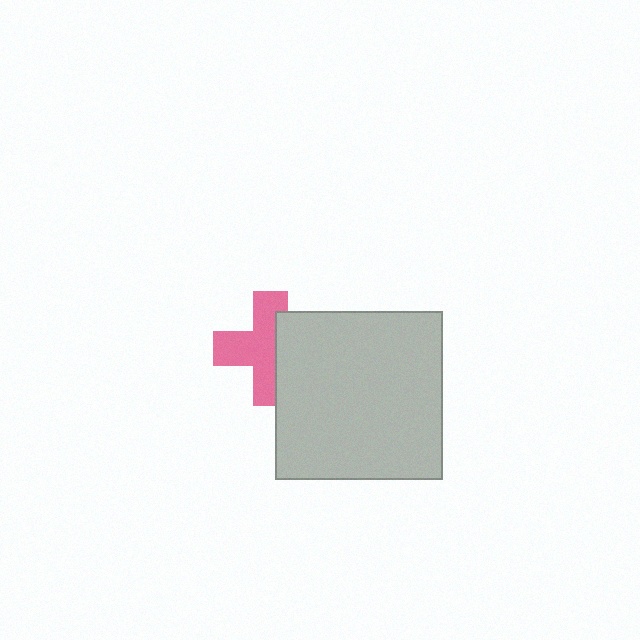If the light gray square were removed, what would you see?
You would see the complete pink cross.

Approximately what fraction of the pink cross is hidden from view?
Roughly 38% of the pink cross is hidden behind the light gray square.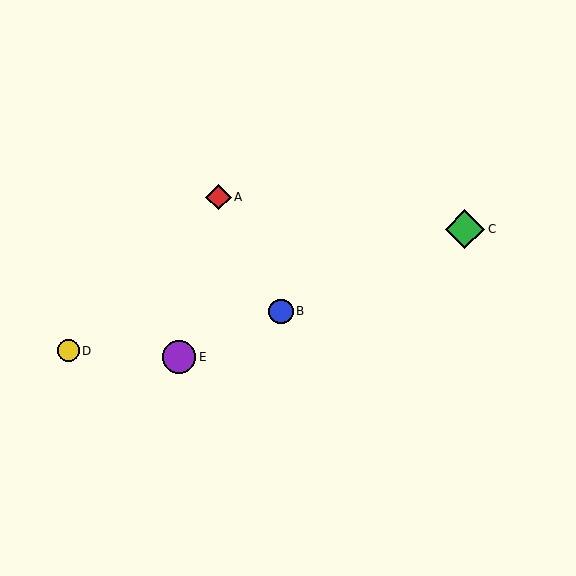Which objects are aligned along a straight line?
Objects B, C, E are aligned along a straight line.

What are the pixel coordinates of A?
Object A is at (218, 197).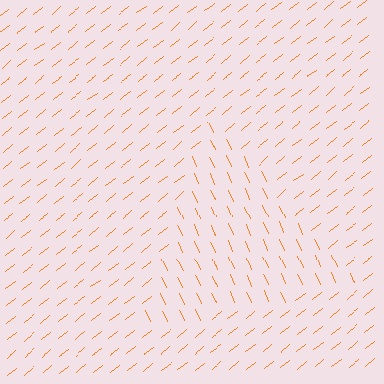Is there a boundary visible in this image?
Yes, there is a texture boundary formed by a change in line orientation.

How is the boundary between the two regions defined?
The boundary is defined purely by a change in line orientation (approximately 75 degrees difference). All lines are the same color and thickness.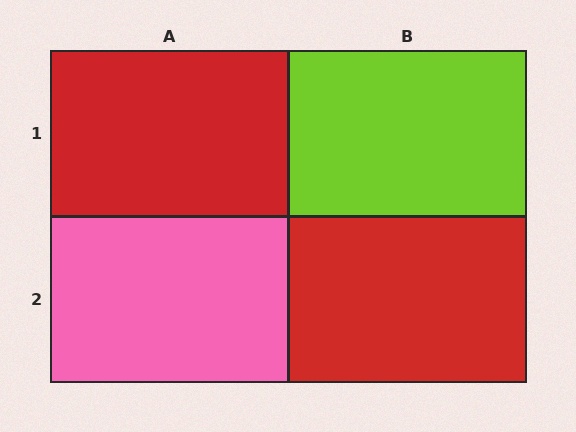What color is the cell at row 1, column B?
Lime.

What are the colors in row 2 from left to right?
Pink, red.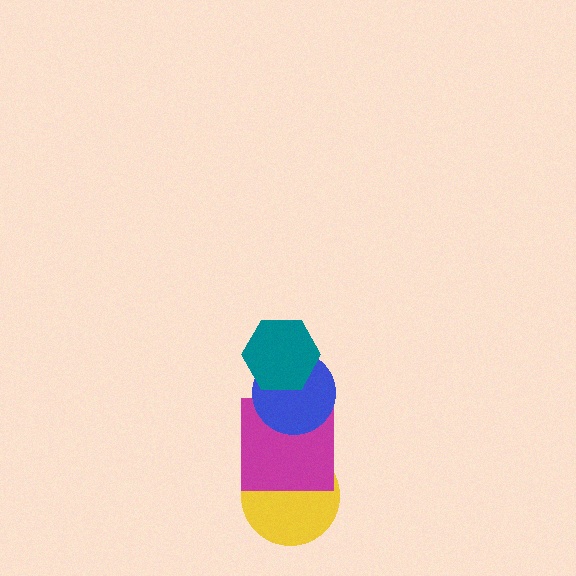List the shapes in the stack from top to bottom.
From top to bottom: the teal hexagon, the blue circle, the magenta square, the yellow circle.